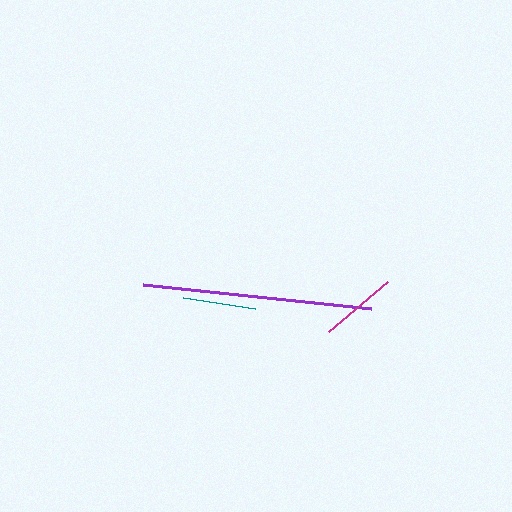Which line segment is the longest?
The purple line is the longest at approximately 229 pixels.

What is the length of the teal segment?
The teal segment is approximately 73 pixels long.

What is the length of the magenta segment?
The magenta segment is approximately 77 pixels long.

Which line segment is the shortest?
The teal line is the shortest at approximately 73 pixels.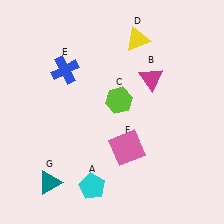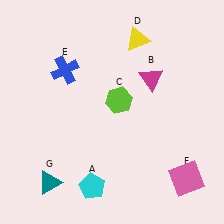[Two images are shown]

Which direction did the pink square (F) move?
The pink square (F) moved right.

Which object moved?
The pink square (F) moved right.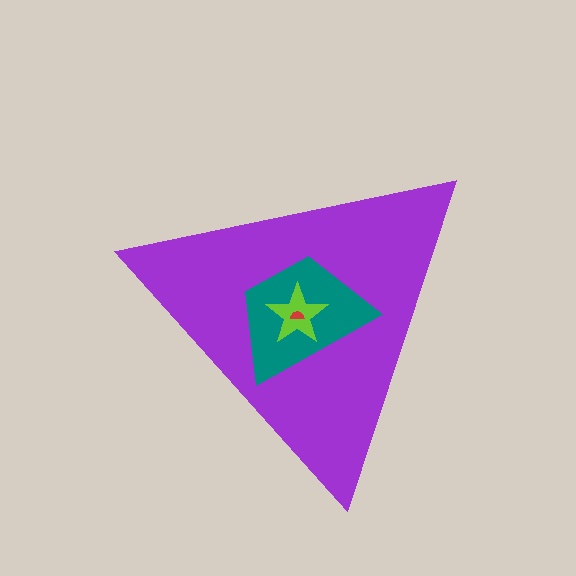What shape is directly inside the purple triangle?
The teal trapezoid.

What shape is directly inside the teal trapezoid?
The lime star.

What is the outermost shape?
The purple triangle.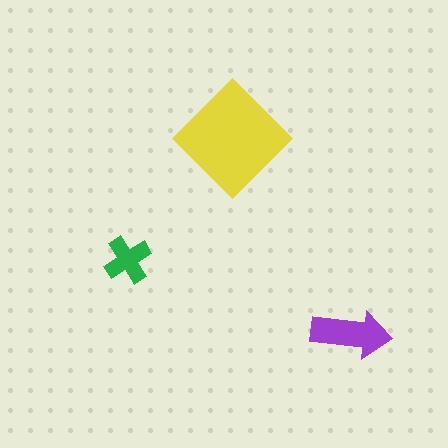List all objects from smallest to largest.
The green cross, the purple arrow, the yellow diamond.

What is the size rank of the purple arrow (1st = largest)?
2nd.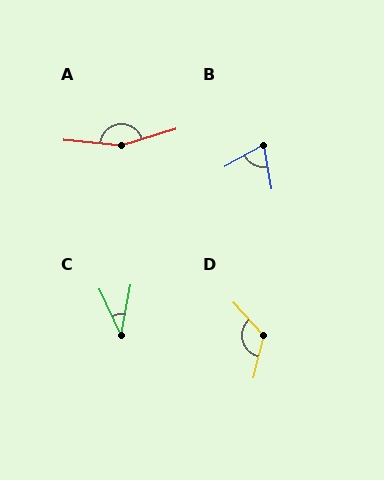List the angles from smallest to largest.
C (35°), B (71°), D (123°), A (158°).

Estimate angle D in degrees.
Approximately 123 degrees.